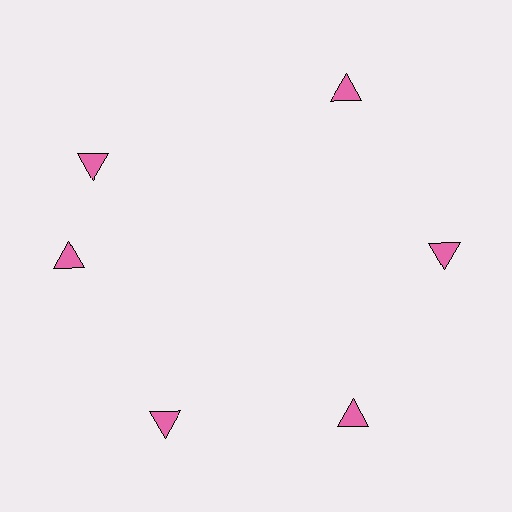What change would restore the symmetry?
The symmetry would be restored by rotating it back into even spacing with its neighbors so that all 6 triangles sit at equal angles and equal distance from the center.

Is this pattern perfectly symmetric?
No. The 6 pink triangles are arranged in a ring, but one element near the 11 o'clock position is rotated out of alignment along the ring, breaking the 6-fold rotational symmetry.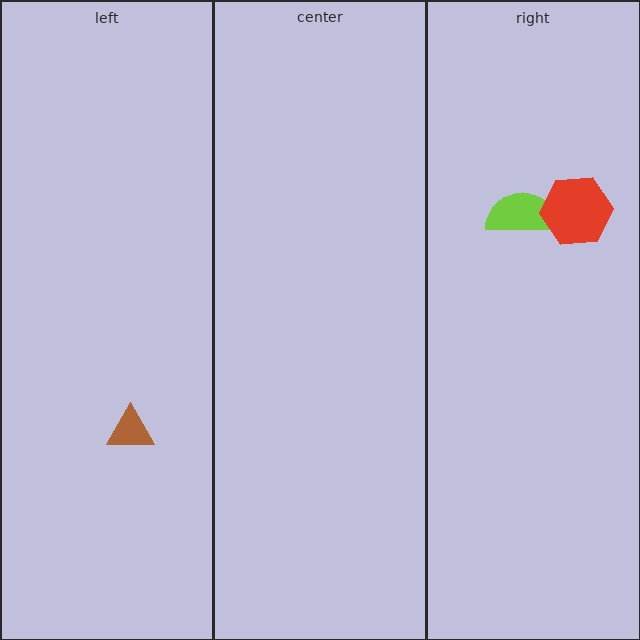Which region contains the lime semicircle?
The right region.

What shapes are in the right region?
The lime semicircle, the red hexagon.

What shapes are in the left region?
The brown triangle.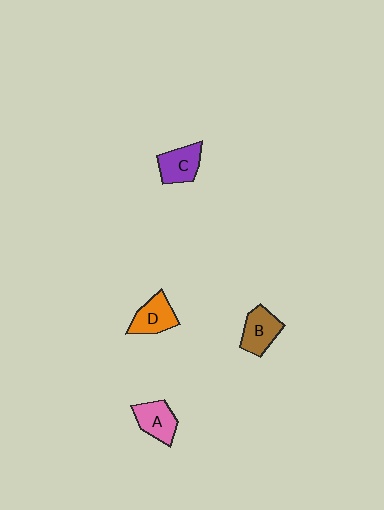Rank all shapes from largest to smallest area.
From largest to smallest: B (brown), A (pink), D (orange), C (purple).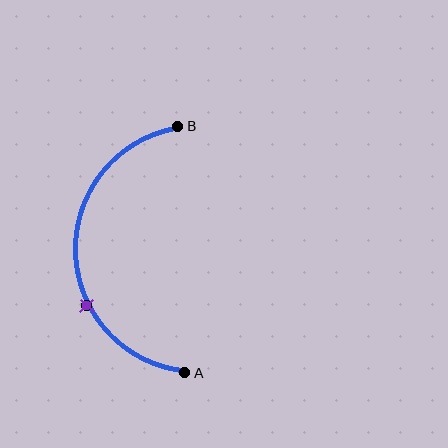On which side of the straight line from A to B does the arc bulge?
The arc bulges to the left of the straight line connecting A and B.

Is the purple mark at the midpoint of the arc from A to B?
No. The purple mark lies on the arc but is closer to endpoint A. The arc midpoint would be at the point on the curve equidistant along the arc from both A and B.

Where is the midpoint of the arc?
The arc midpoint is the point on the curve farthest from the straight line joining A and B. It sits to the left of that line.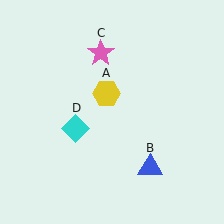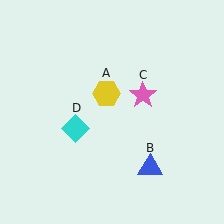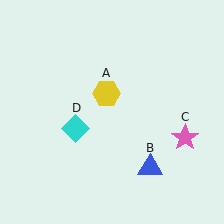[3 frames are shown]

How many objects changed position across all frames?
1 object changed position: pink star (object C).